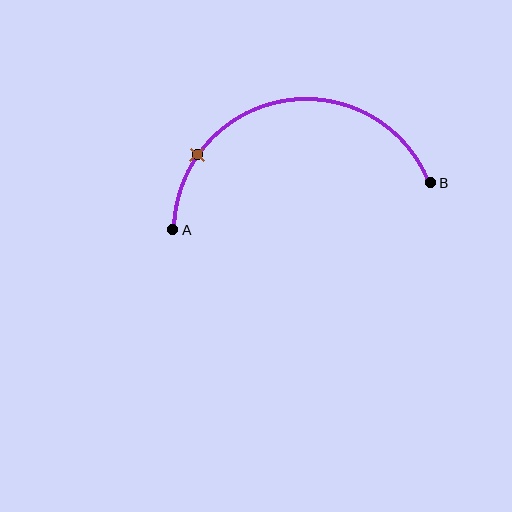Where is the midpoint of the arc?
The arc midpoint is the point on the curve farthest from the straight line joining A and B. It sits above that line.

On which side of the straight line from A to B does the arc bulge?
The arc bulges above the straight line connecting A and B.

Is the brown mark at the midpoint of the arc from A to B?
No. The brown mark lies on the arc but is closer to endpoint A. The arc midpoint would be at the point on the curve equidistant along the arc from both A and B.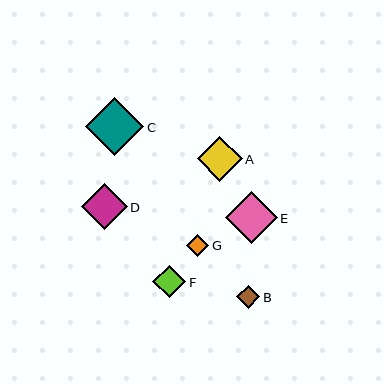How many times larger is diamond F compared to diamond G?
Diamond F is approximately 1.5 times the size of diamond G.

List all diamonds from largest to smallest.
From largest to smallest: C, E, D, A, F, B, G.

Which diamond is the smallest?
Diamond G is the smallest with a size of approximately 22 pixels.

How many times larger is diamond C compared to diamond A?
Diamond C is approximately 1.3 times the size of diamond A.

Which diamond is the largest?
Diamond C is the largest with a size of approximately 58 pixels.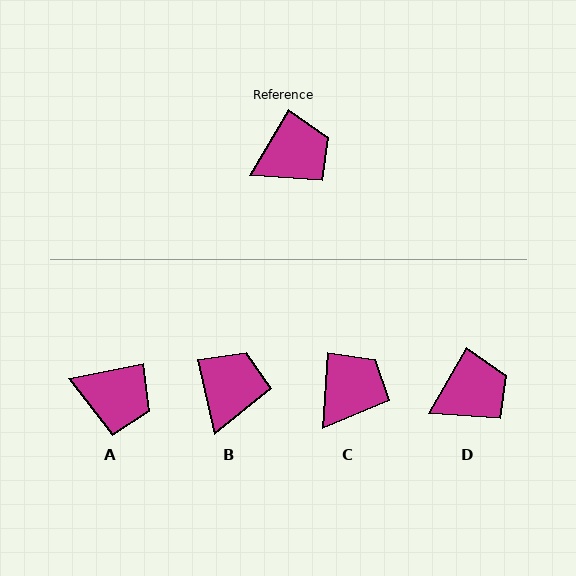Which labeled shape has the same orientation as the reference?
D.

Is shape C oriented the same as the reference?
No, it is off by about 27 degrees.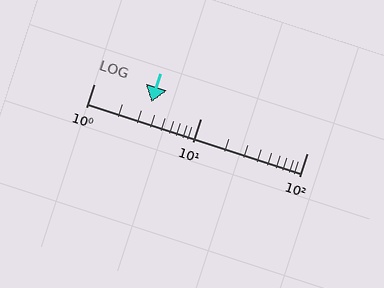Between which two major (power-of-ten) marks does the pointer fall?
The pointer is between 1 and 10.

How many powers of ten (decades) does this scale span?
The scale spans 2 decades, from 1 to 100.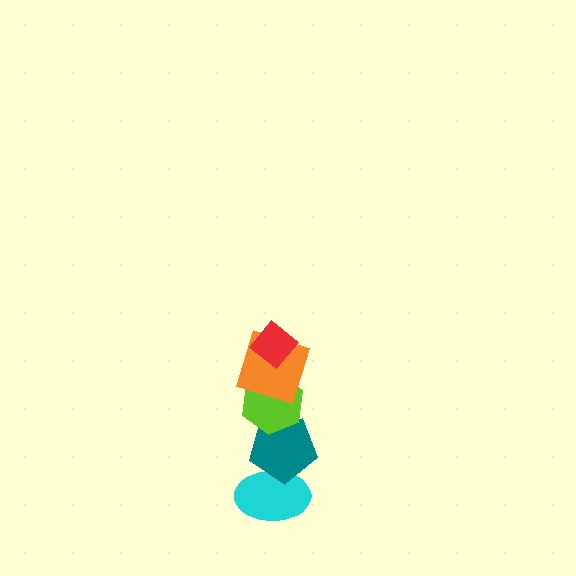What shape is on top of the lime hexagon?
The orange square is on top of the lime hexagon.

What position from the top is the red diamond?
The red diamond is 1st from the top.